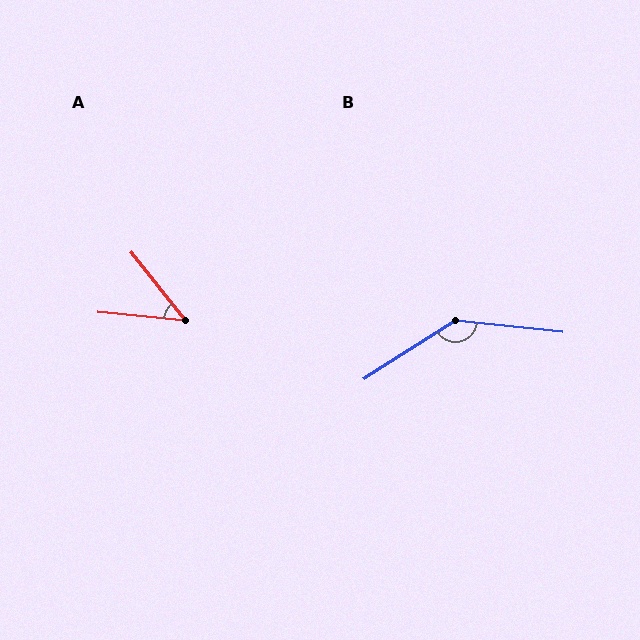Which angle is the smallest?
A, at approximately 47 degrees.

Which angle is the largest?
B, at approximately 142 degrees.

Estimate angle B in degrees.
Approximately 142 degrees.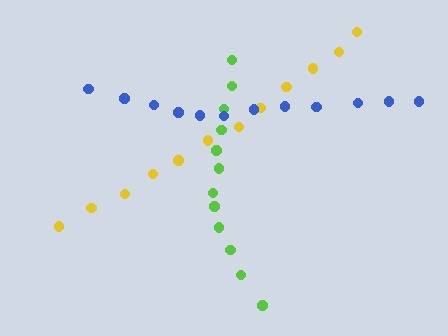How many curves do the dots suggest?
There are 3 distinct paths.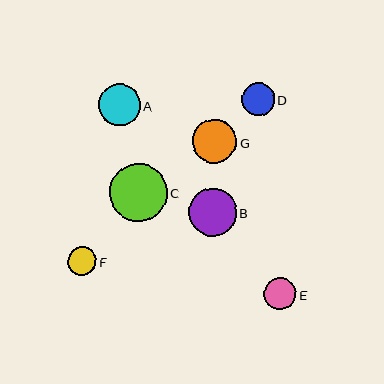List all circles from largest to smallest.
From largest to smallest: C, B, G, A, D, E, F.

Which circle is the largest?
Circle C is the largest with a size of approximately 58 pixels.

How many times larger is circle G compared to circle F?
Circle G is approximately 1.5 times the size of circle F.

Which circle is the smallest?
Circle F is the smallest with a size of approximately 29 pixels.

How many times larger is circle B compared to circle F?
Circle B is approximately 1.7 times the size of circle F.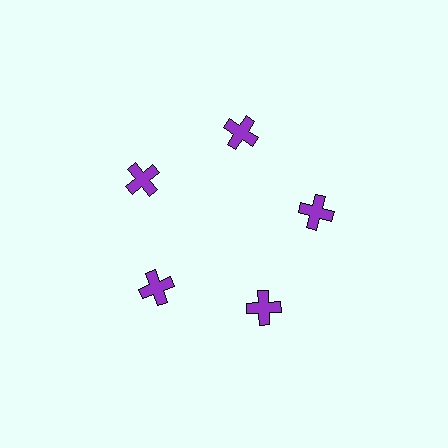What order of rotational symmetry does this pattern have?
This pattern has 5-fold rotational symmetry.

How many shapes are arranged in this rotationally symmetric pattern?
There are 5 shapes, arranged in 5 groups of 1.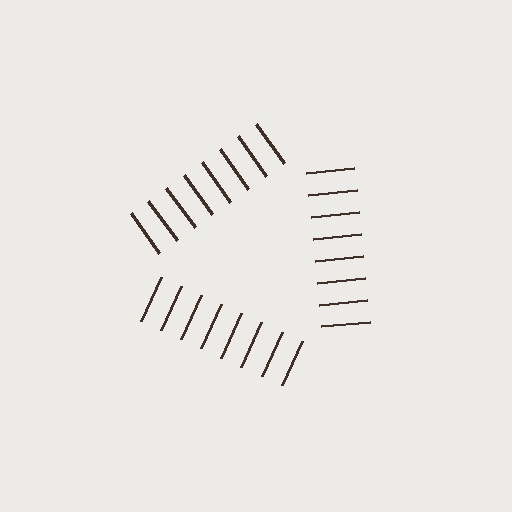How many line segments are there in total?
24 — 8 along each of the 3 edges.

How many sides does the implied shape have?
3 sides — the line-ends trace a triangle.